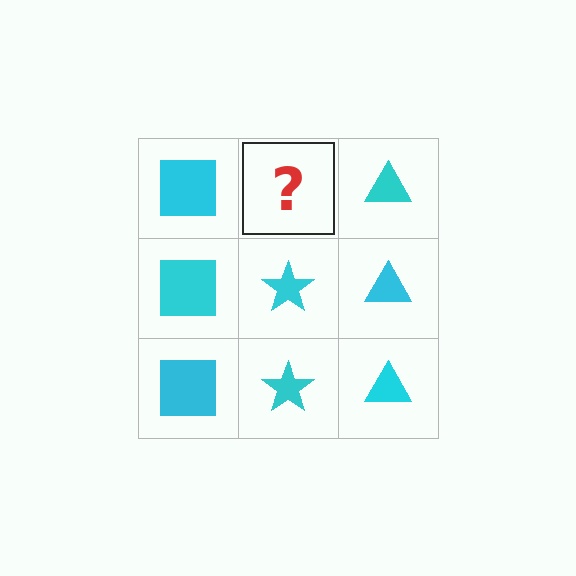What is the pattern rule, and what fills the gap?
The rule is that each column has a consistent shape. The gap should be filled with a cyan star.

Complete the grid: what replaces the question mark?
The question mark should be replaced with a cyan star.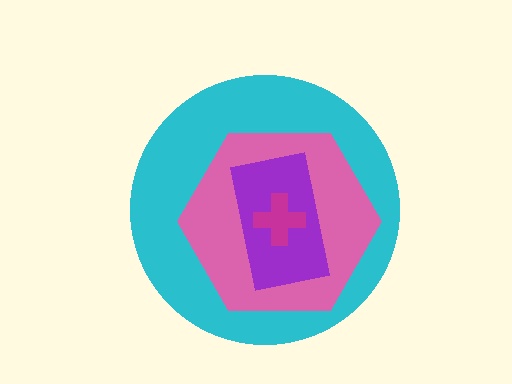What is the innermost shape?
The magenta cross.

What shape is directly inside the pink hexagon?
The purple rectangle.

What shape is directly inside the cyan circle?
The pink hexagon.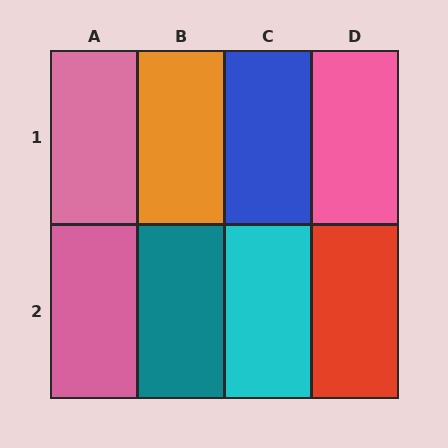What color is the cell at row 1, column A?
Pink.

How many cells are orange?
1 cell is orange.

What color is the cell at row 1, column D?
Pink.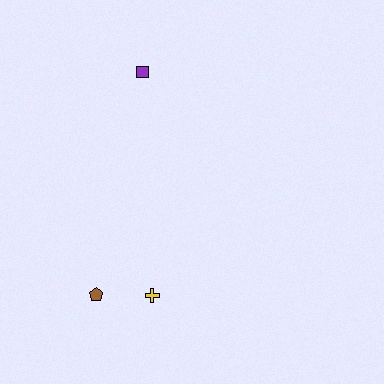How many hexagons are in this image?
There are no hexagons.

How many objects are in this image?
There are 3 objects.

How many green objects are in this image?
There are no green objects.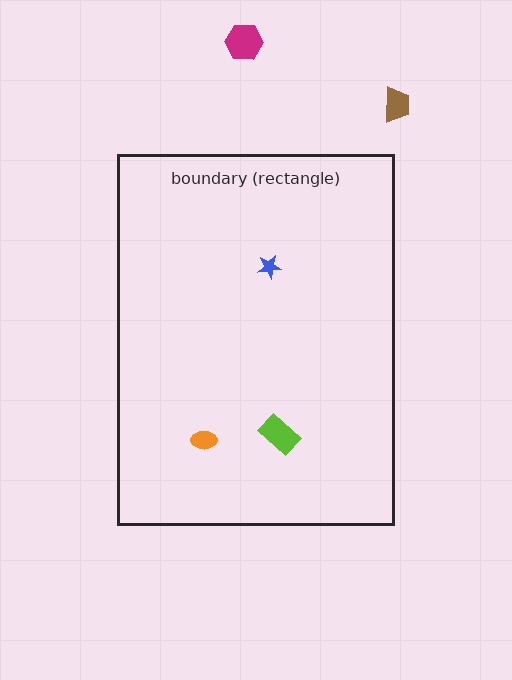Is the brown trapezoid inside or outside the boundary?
Outside.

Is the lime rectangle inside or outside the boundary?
Inside.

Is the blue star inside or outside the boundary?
Inside.